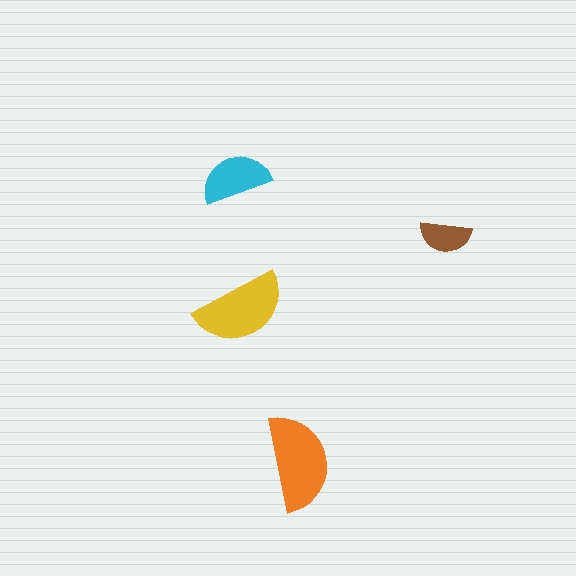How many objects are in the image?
There are 4 objects in the image.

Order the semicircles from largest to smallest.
the orange one, the yellow one, the cyan one, the brown one.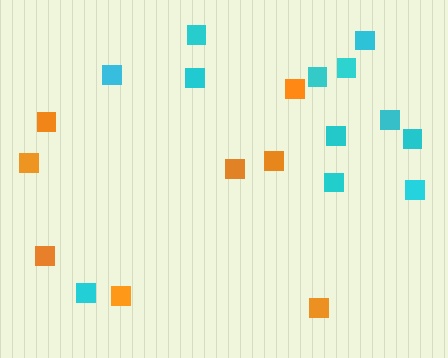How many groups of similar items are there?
There are 2 groups: one group of orange squares (8) and one group of cyan squares (12).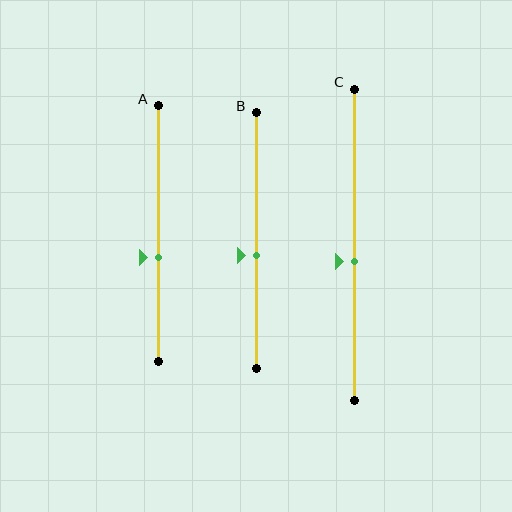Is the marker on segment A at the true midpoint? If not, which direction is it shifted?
No, the marker on segment A is shifted downward by about 9% of the segment length.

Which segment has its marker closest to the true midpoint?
Segment C has its marker closest to the true midpoint.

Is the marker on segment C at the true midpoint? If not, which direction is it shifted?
No, the marker on segment C is shifted downward by about 5% of the segment length.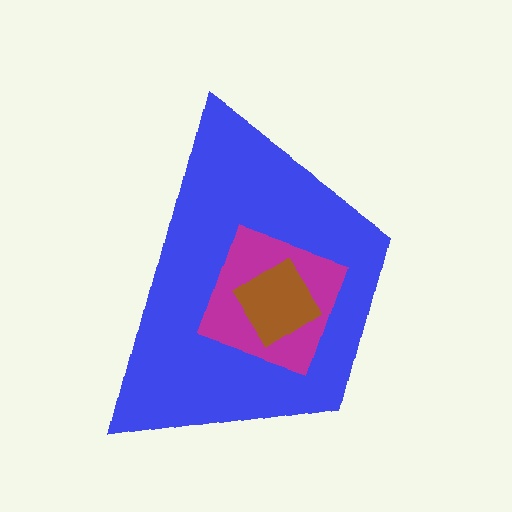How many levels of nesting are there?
3.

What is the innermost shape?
The brown diamond.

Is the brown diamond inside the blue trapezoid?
Yes.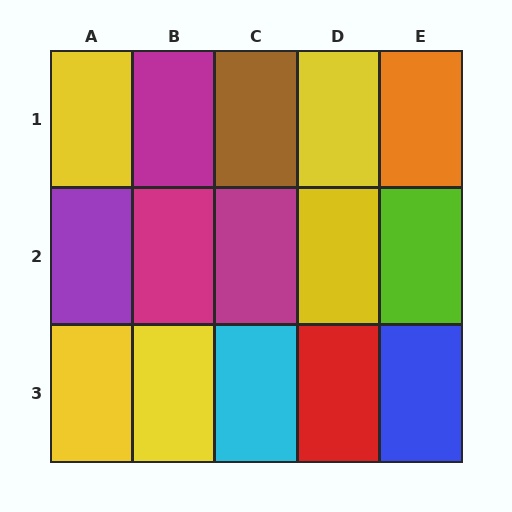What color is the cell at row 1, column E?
Orange.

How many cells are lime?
1 cell is lime.